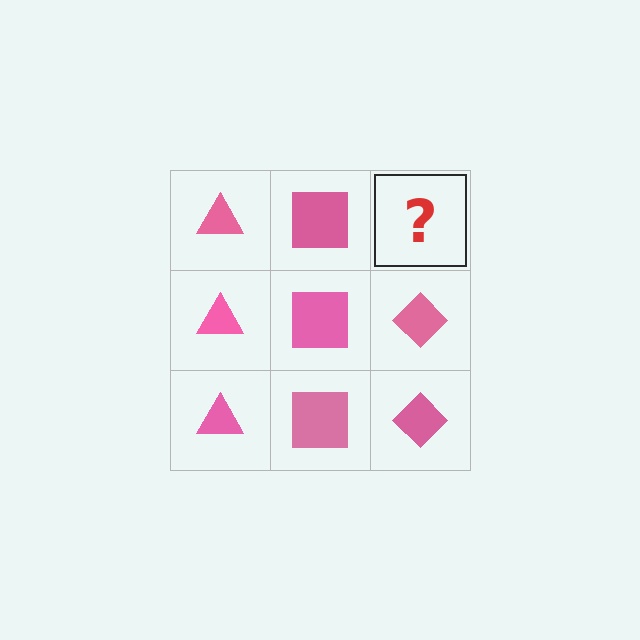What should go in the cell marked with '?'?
The missing cell should contain a pink diamond.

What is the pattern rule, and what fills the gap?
The rule is that each column has a consistent shape. The gap should be filled with a pink diamond.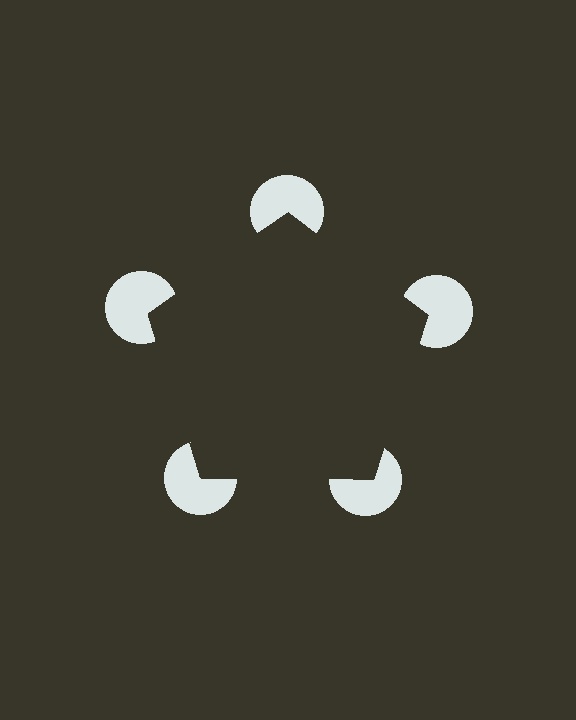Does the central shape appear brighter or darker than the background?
It typically appears slightly darker than the background, even though no actual brightness change is drawn.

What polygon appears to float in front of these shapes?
An illusory pentagon — its edges are inferred from the aligned wedge cuts in the pac-man discs, not physically drawn.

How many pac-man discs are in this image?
There are 5 — one at each vertex of the illusory pentagon.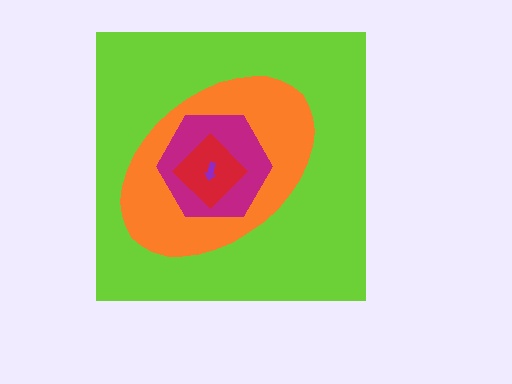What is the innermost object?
The purple arrow.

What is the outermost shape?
The lime square.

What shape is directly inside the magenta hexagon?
The red diamond.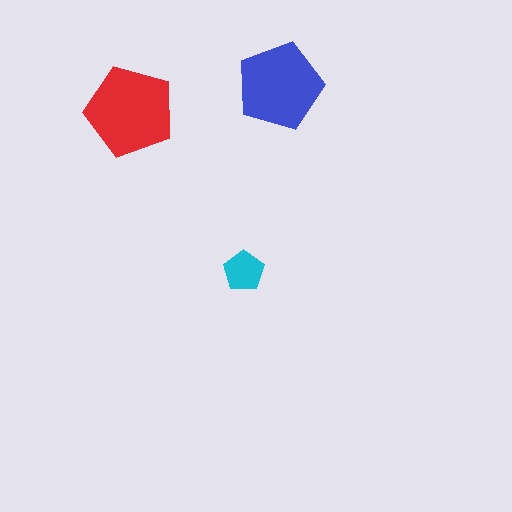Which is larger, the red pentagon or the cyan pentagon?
The red one.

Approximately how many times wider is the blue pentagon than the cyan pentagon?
About 2 times wider.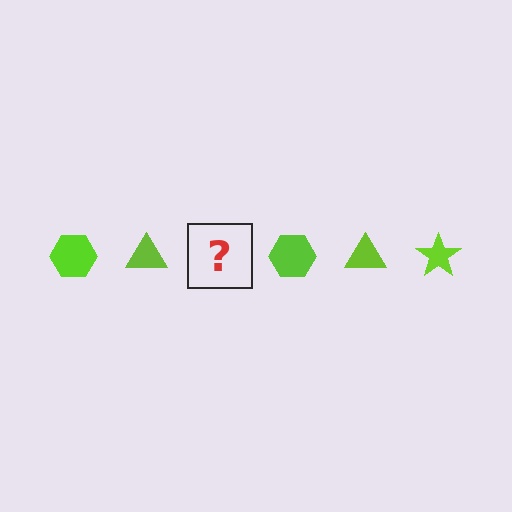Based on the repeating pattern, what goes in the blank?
The blank should be a lime star.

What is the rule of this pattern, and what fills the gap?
The rule is that the pattern cycles through hexagon, triangle, star shapes in lime. The gap should be filled with a lime star.